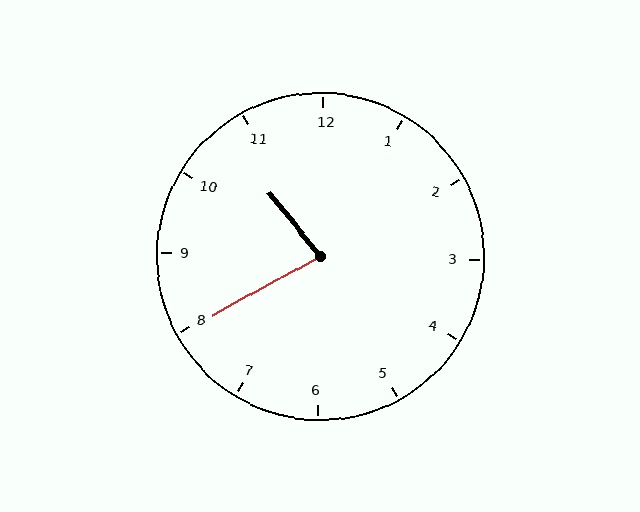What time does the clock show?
10:40.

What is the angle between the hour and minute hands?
Approximately 80 degrees.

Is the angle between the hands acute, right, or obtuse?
It is acute.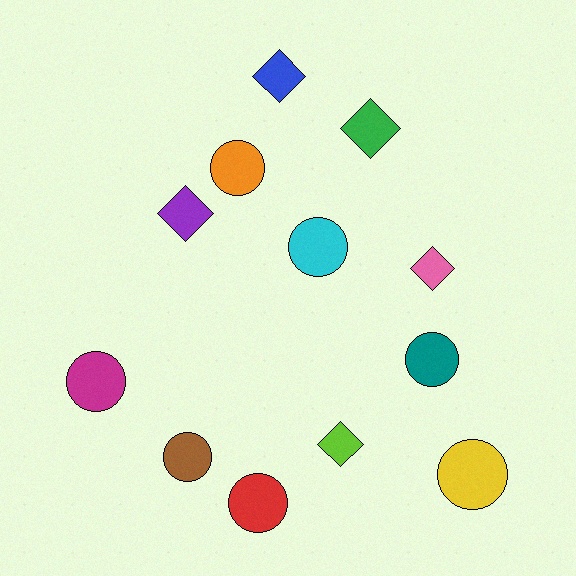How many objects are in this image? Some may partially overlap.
There are 12 objects.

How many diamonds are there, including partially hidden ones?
There are 5 diamonds.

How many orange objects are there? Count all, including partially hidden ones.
There is 1 orange object.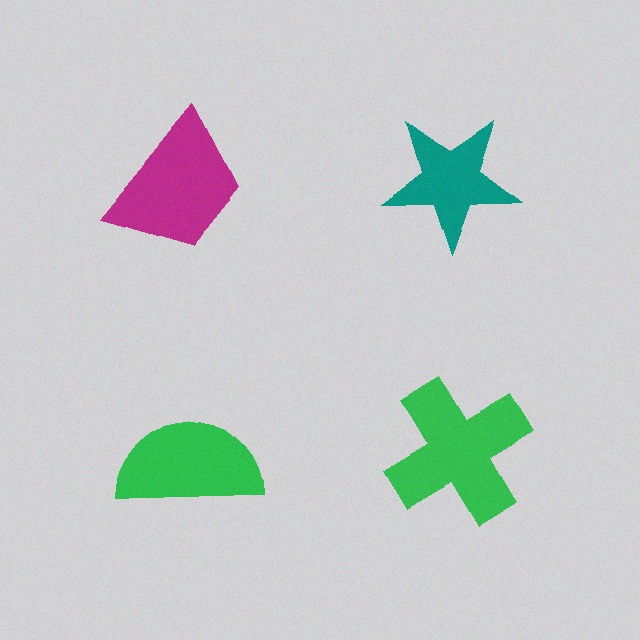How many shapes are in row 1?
2 shapes.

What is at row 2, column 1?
A green semicircle.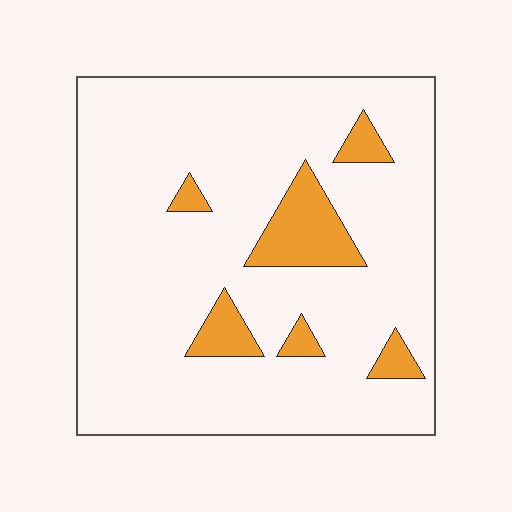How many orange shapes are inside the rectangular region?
6.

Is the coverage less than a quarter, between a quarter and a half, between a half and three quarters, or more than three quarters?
Less than a quarter.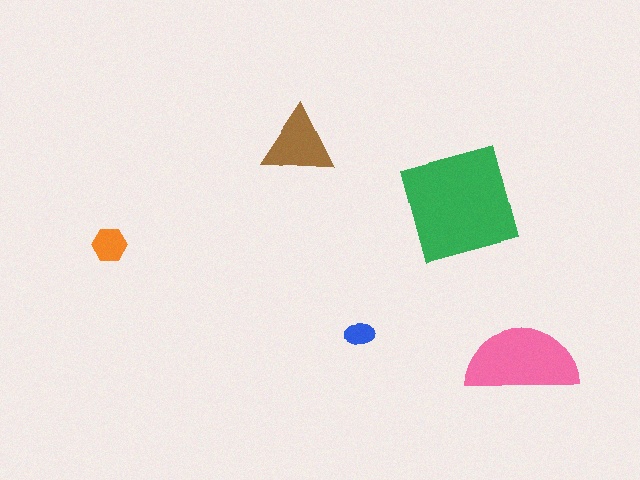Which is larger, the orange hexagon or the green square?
The green square.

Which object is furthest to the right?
The pink semicircle is rightmost.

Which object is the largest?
The green square.